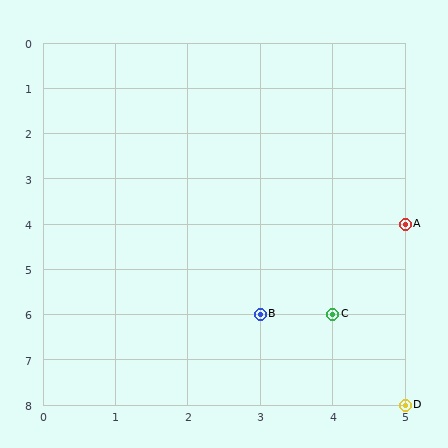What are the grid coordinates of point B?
Point B is at grid coordinates (3, 6).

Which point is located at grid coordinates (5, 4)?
Point A is at (5, 4).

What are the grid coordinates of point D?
Point D is at grid coordinates (5, 8).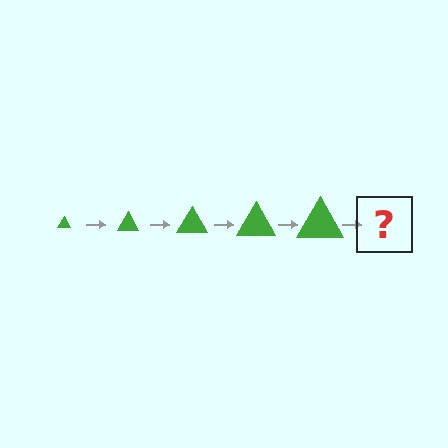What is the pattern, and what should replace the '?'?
The pattern is that the triangle gets progressively larger each step. The '?' should be a green triangle, larger than the previous one.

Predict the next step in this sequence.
The next step is a green triangle, larger than the previous one.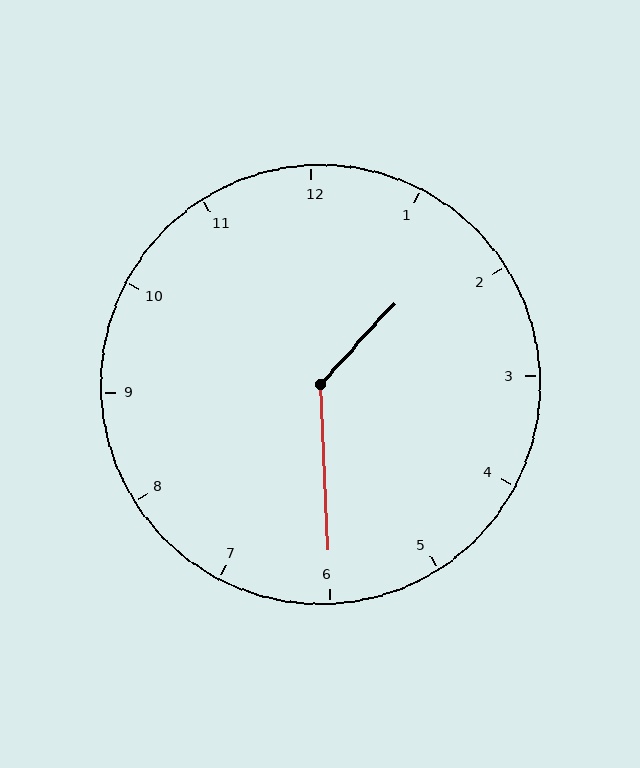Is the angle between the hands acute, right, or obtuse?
It is obtuse.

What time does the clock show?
1:30.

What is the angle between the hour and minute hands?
Approximately 135 degrees.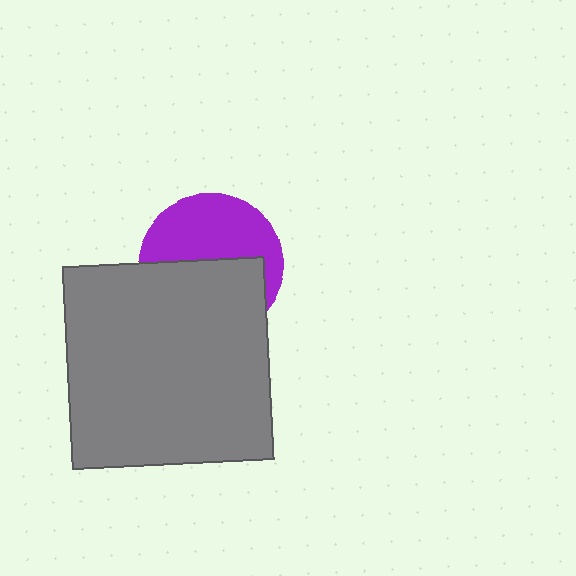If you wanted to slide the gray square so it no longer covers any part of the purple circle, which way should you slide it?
Slide it down — that is the most direct way to separate the two shapes.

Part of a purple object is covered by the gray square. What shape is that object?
It is a circle.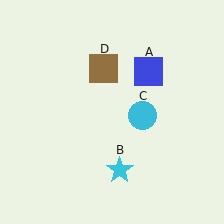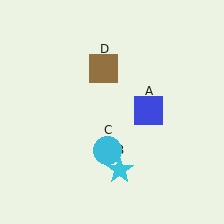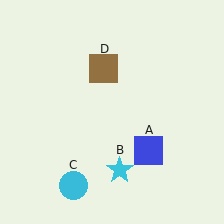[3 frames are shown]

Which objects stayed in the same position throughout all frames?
Cyan star (object B) and brown square (object D) remained stationary.